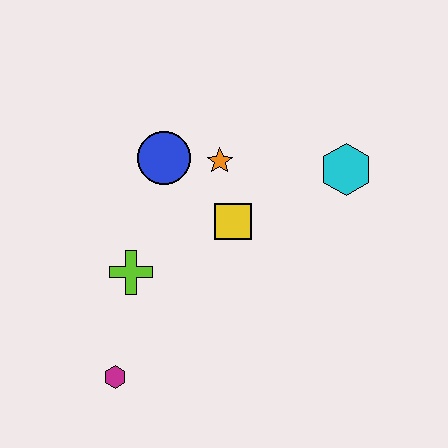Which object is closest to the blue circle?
The orange star is closest to the blue circle.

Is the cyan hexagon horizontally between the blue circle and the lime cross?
No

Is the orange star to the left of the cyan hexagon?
Yes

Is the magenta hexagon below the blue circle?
Yes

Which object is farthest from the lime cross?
The cyan hexagon is farthest from the lime cross.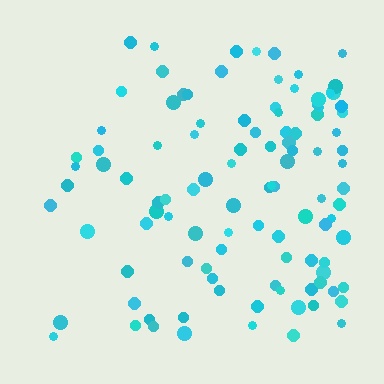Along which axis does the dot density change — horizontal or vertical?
Horizontal.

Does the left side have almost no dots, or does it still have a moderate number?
Still a moderate number, just noticeably fewer than the right.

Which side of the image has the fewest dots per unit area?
The left.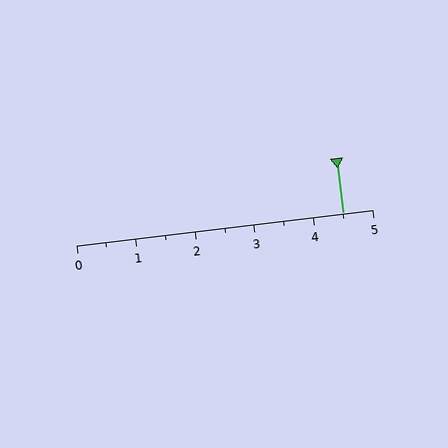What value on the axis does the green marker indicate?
The marker indicates approximately 4.5.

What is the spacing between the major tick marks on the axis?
The major ticks are spaced 1 apart.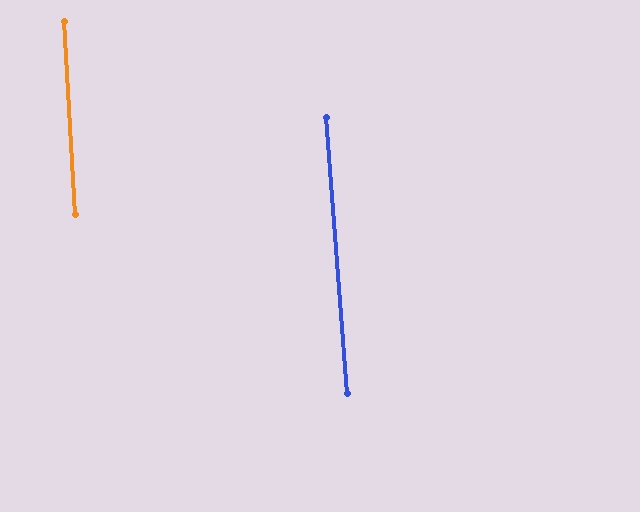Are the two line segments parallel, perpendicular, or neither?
Parallel — their directions differ by only 1.2°.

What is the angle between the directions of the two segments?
Approximately 1 degree.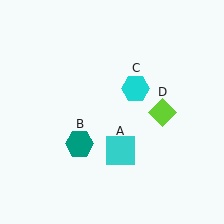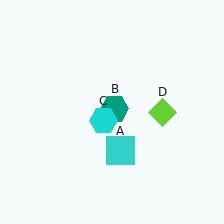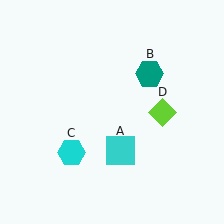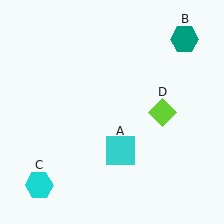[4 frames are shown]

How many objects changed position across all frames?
2 objects changed position: teal hexagon (object B), cyan hexagon (object C).